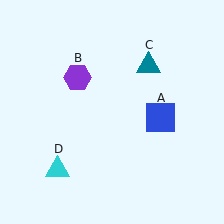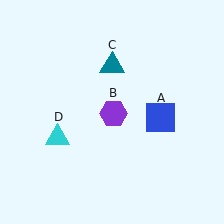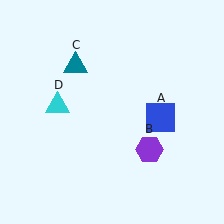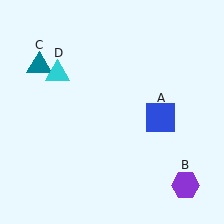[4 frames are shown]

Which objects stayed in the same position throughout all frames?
Blue square (object A) remained stationary.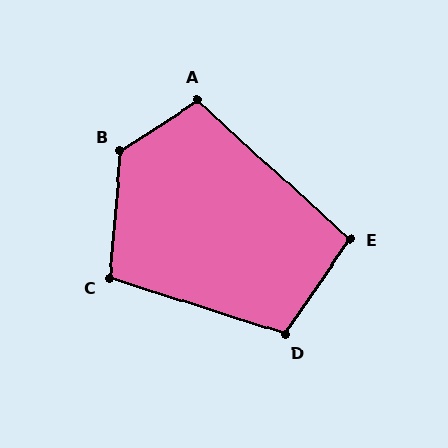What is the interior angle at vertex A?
Approximately 104 degrees (obtuse).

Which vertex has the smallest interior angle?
E, at approximately 98 degrees.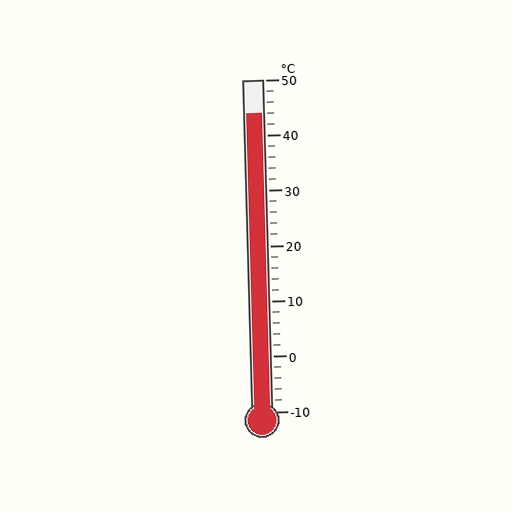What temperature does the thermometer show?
The thermometer shows approximately 44°C.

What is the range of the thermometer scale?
The thermometer scale ranges from -10°C to 50°C.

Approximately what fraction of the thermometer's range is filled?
The thermometer is filled to approximately 90% of its range.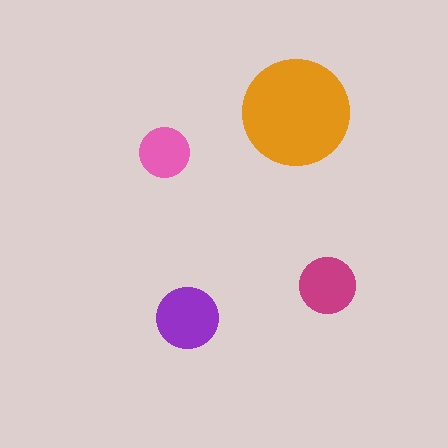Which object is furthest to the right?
The magenta circle is rightmost.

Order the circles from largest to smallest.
the orange one, the purple one, the magenta one, the pink one.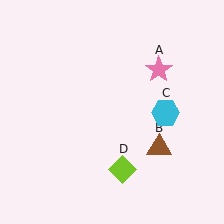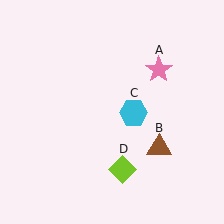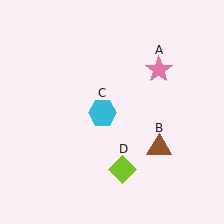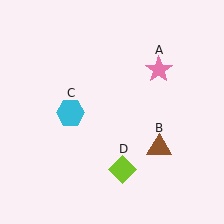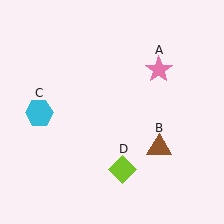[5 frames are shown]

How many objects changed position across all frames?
1 object changed position: cyan hexagon (object C).